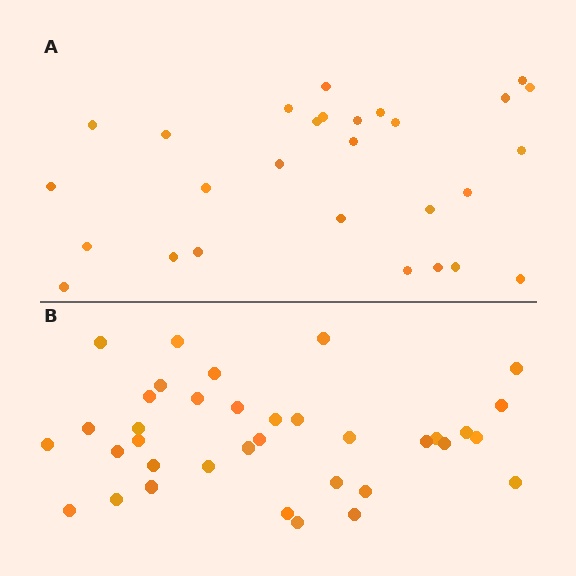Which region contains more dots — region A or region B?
Region B (the bottom region) has more dots.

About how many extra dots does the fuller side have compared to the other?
Region B has roughly 8 or so more dots than region A.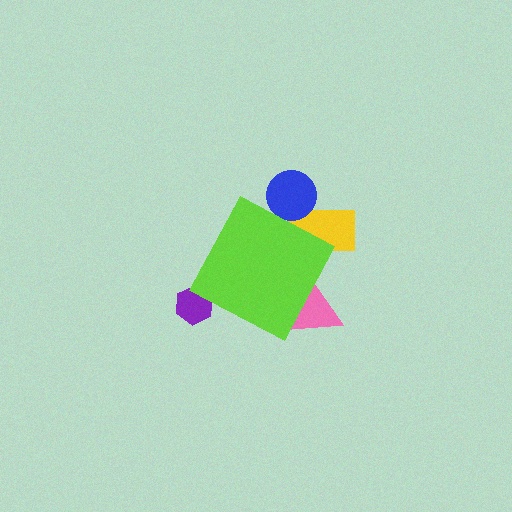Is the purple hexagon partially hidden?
Yes, the purple hexagon is partially hidden behind the lime diamond.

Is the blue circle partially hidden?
Yes, the blue circle is partially hidden behind the lime diamond.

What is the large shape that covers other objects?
A lime diamond.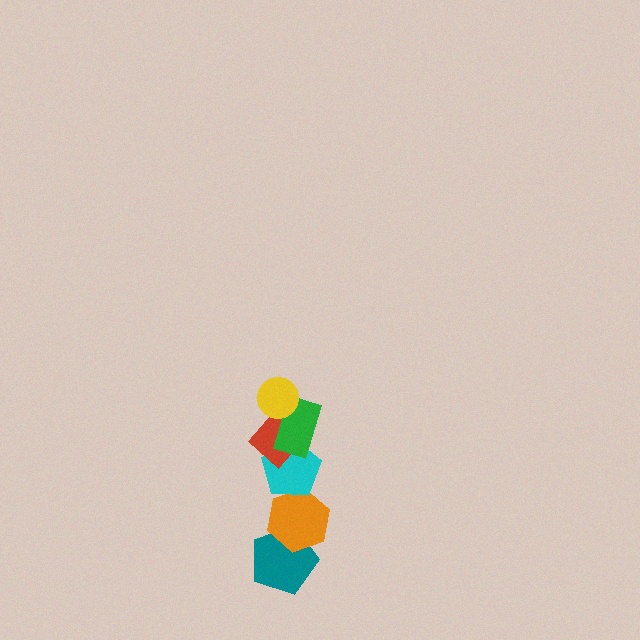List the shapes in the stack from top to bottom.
From top to bottom: the yellow circle, the green rectangle, the red diamond, the cyan pentagon, the orange hexagon, the teal pentagon.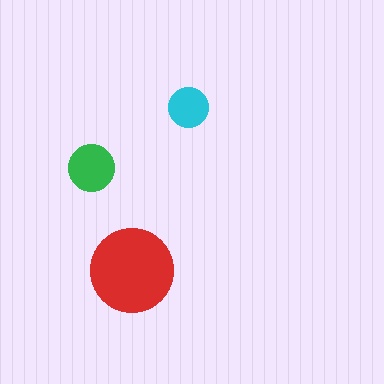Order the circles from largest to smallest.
the red one, the green one, the cyan one.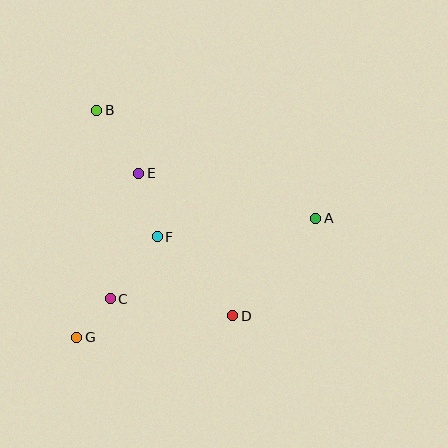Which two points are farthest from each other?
Points A and G are farthest from each other.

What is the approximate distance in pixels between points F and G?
The distance between F and G is approximately 128 pixels.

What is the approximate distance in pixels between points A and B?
The distance between A and B is approximately 244 pixels.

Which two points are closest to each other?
Points C and G are closest to each other.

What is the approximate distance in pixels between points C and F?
The distance between C and F is approximately 78 pixels.